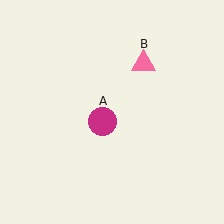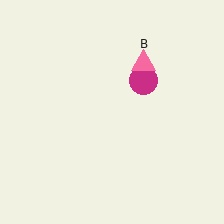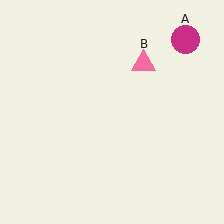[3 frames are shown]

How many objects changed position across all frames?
1 object changed position: magenta circle (object A).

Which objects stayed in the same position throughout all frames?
Pink triangle (object B) remained stationary.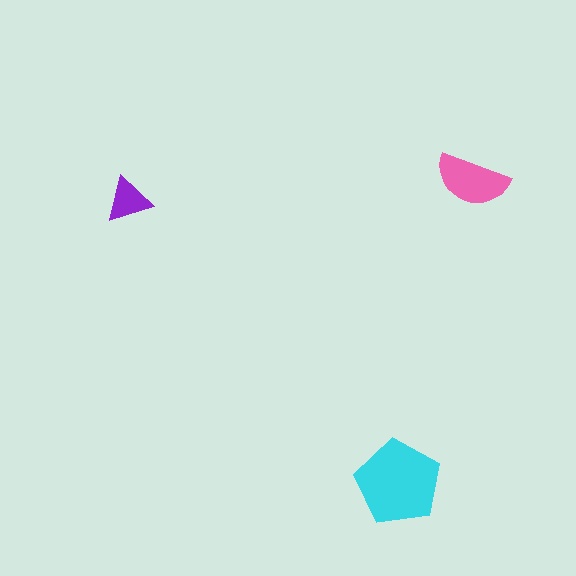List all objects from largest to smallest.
The cyan pentagon, the pink semicircle, the purple triangle.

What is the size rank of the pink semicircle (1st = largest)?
2nd.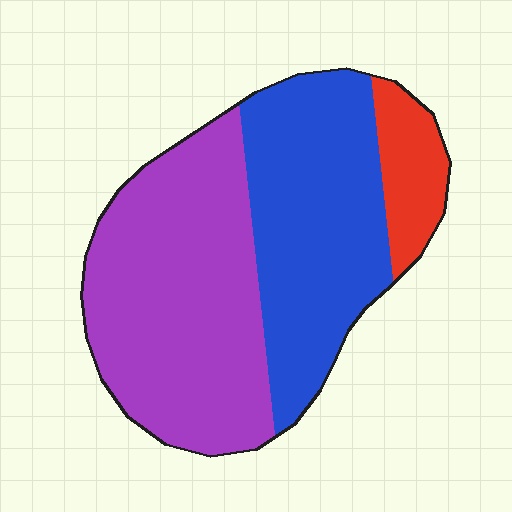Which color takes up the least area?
Red, at roughly 10%.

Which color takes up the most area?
Purple, at roughly 50%.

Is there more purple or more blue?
Purple.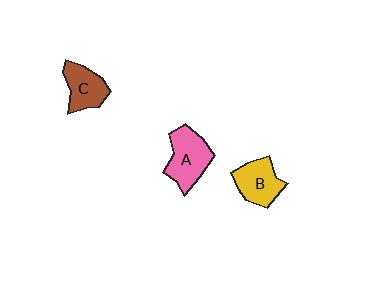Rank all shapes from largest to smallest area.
From largest to smallest: A (pink), B (yellow), C (brown).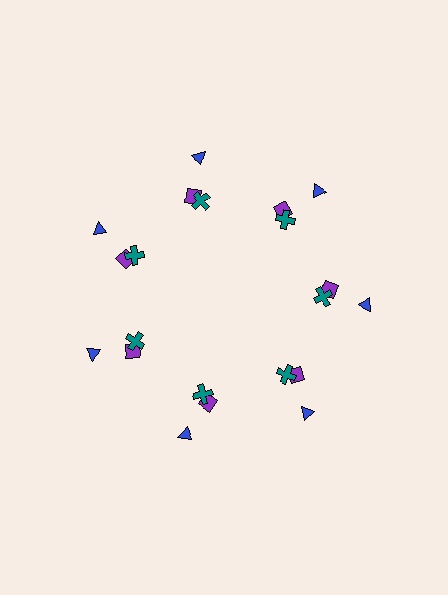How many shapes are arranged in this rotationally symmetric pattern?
There are 21 shapes, arranged in 7 groups of 3.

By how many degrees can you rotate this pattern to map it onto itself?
The pattern maps onto itself every 51 degrees of rotation.